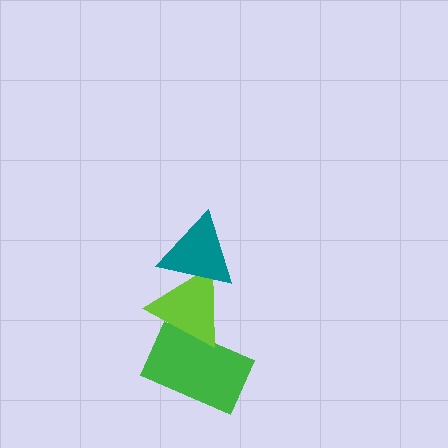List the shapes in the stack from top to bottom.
From top to bottom: the teal triangle, the lime triangle, the green rectangle.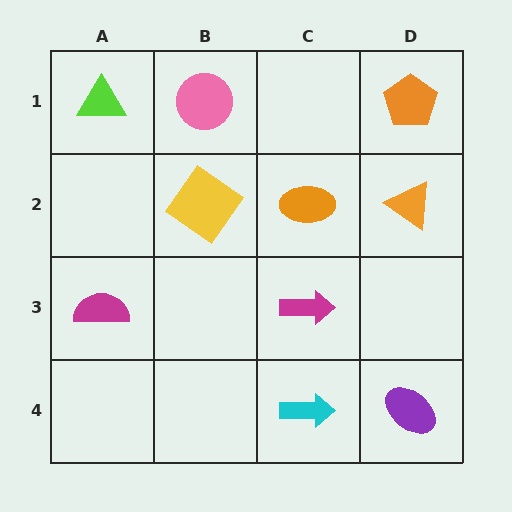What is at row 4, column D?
A purple ellipse.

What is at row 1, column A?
A lime triangle.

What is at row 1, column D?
An orange pentagon.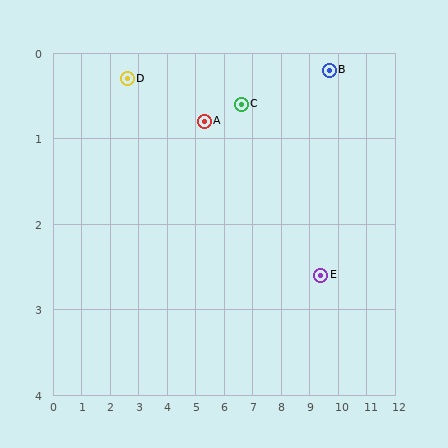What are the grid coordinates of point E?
Point E is at approximately (9.4, 2.6).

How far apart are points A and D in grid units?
Points A and D are about 2.7 grid units apart.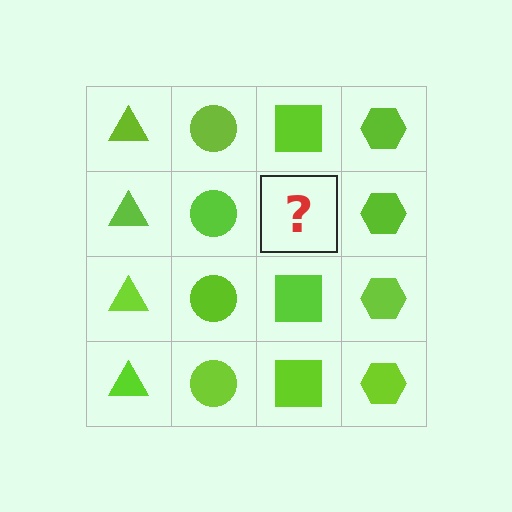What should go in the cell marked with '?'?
The missing cell should contain a lime square.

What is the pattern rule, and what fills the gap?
The rule is that each column has a consistent shape. The gap should be filled with a lime square.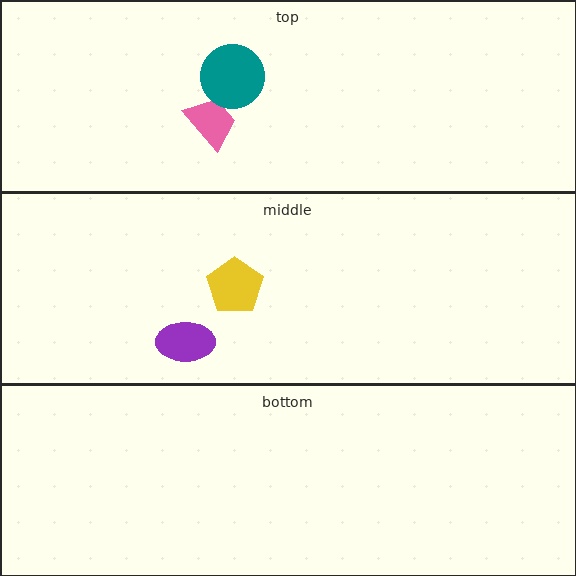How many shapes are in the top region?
2.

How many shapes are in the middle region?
2.